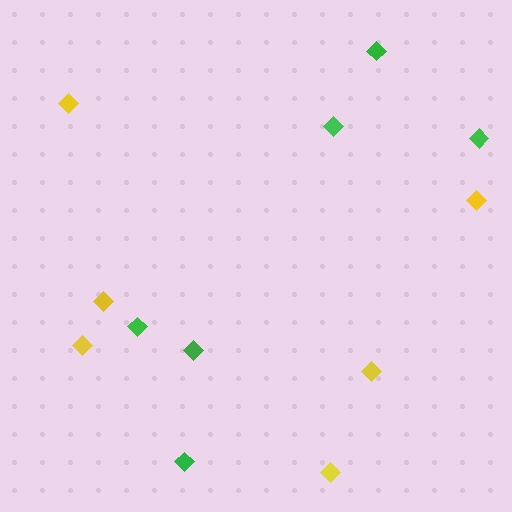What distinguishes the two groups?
There are 2 groups: one group of yellow diamonds (6) and one group of green diamonds (6).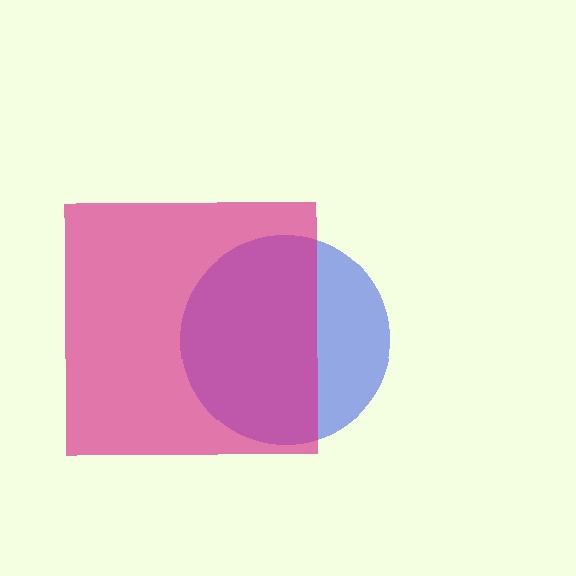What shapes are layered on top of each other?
The layered shapes are: a blue circle, a magenta square.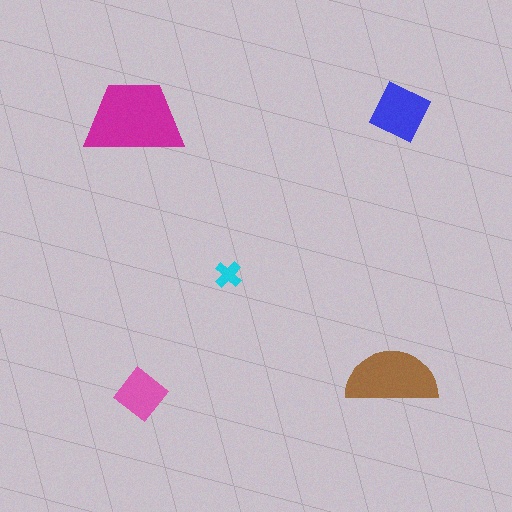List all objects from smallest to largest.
The cyan cross, the pink diamond, the blue square, the brown semicircle, the magenta trapezoid.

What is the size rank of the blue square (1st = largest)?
3rd.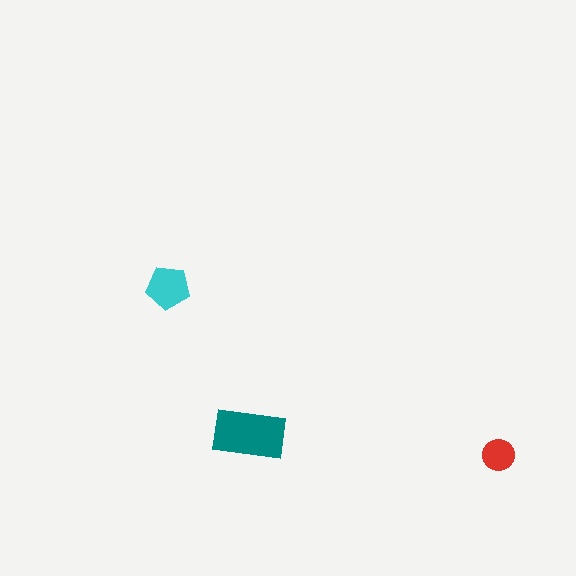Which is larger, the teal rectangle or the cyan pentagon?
The teal rectangle.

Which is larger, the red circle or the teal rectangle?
The teal rectangle.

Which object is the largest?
The teal rectangle.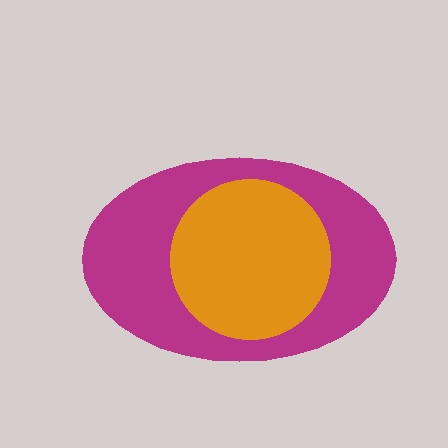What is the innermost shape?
The orange circle.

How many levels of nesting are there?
2.